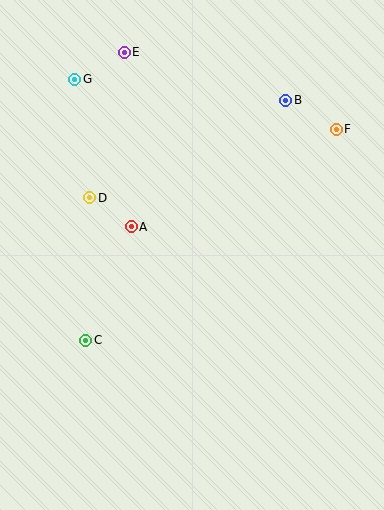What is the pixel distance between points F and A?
The distance between F and A is 227 pixels.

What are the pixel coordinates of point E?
Point E is at (124, 52).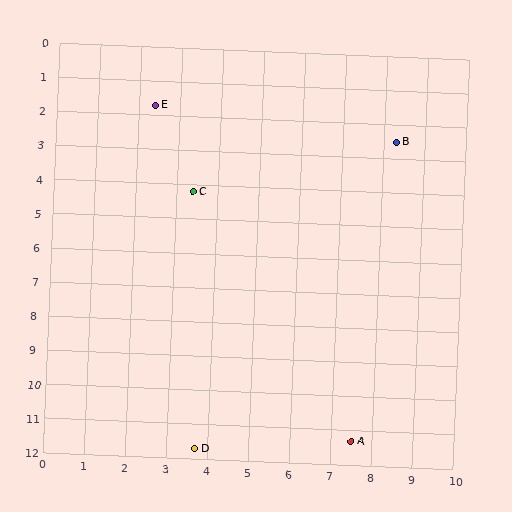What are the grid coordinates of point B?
Point B is at approximately (8.3, 2.5).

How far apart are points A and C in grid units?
Points A and C are about 8.2 grid units apart.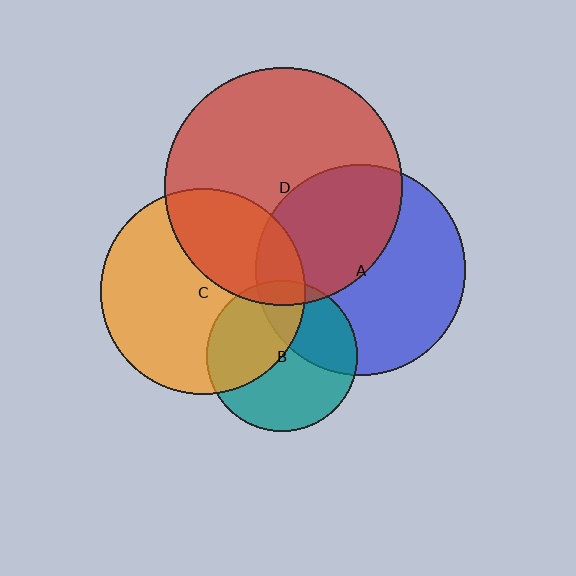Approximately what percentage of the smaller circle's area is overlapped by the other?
Approximately 35%.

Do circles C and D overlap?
Yes.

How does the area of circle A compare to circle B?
Approximately 1.9 times.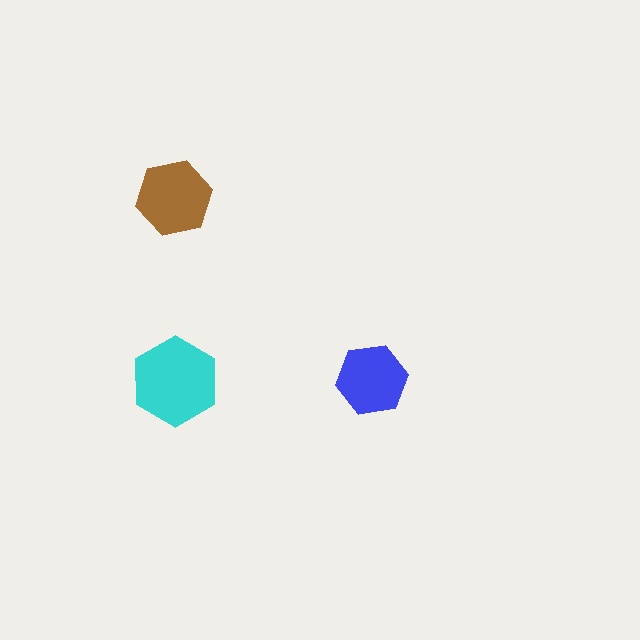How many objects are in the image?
There are 3 objects in the image.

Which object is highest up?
The brown hexagon is topmost.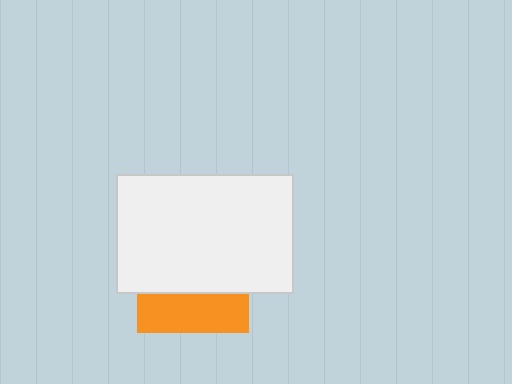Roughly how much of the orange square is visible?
A small part of it is visible (roughly 36%).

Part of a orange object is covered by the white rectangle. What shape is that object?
It is a square.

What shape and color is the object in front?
The object in front is a white rectangle.